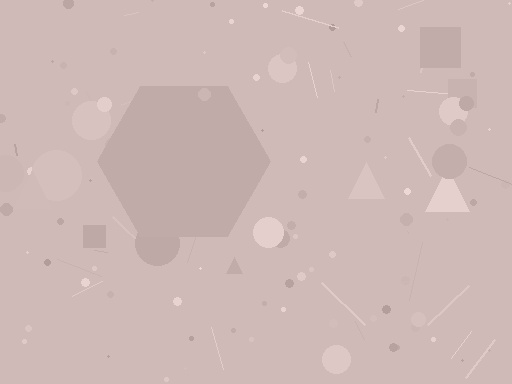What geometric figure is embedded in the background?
A hexagon is embedded in the background.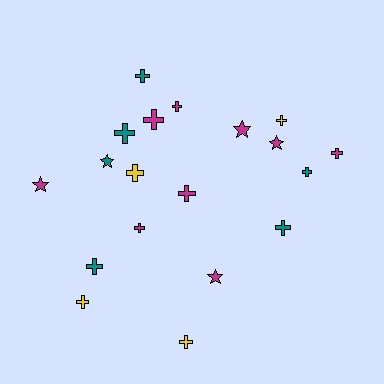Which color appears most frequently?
Magenta, with 9 objects.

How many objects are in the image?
There are 19 objects.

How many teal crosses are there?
There are 5 teal crosses.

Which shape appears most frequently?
Cross, with 14 objects.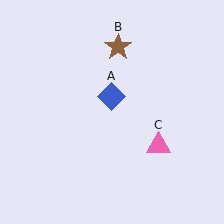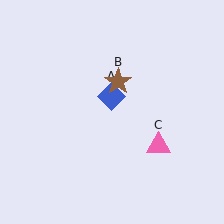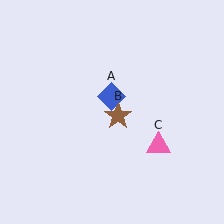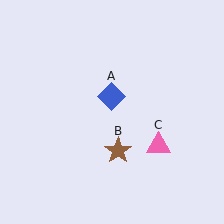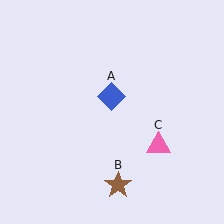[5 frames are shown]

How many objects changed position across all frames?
1 object changed position: brown star (object B).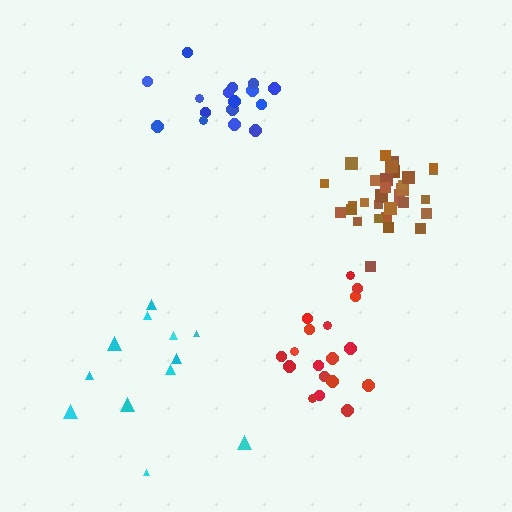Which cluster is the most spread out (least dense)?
Cyan.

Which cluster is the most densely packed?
Brown.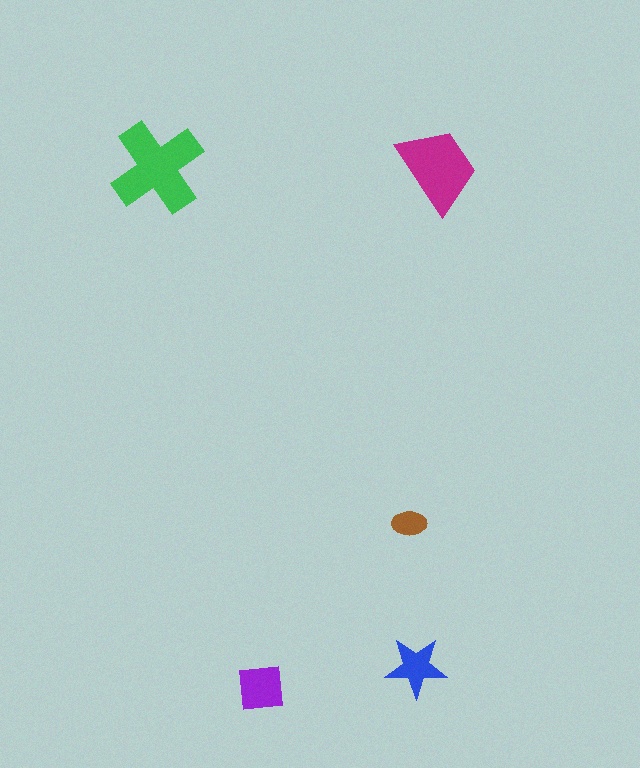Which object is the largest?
The green cross.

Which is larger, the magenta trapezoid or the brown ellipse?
The magenta trapezoid.